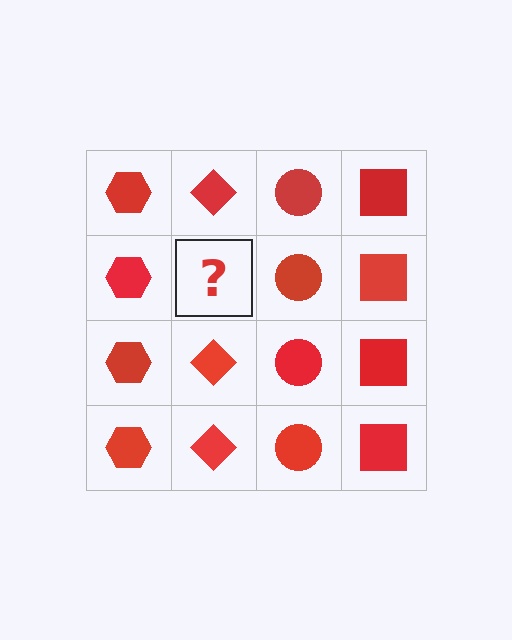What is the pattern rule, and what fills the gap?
The rule is that each column has a consistent shape. The gap should be filled with a red diamond.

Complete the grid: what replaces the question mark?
The question mark should be replaced with a red diamond.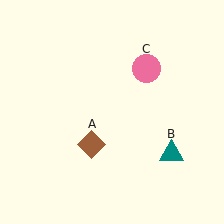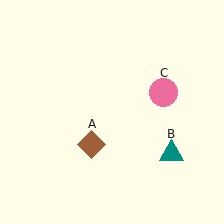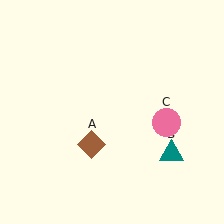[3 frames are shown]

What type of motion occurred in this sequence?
The pink circle (object C) rotated clockwise around the center of the scene.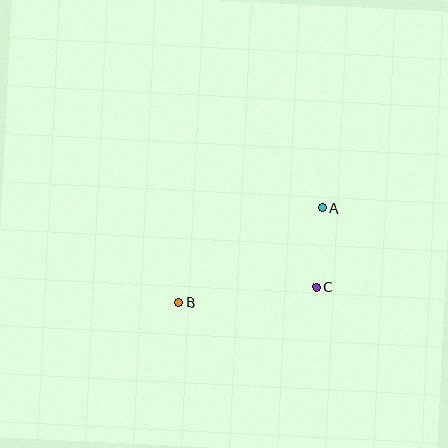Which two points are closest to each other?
Points A and C are closest to each other.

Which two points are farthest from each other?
Points A and B are farthest from each other.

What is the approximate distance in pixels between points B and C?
The distance between B and C is approximately 138 pixels.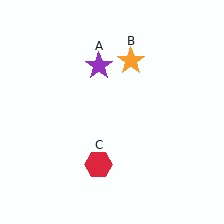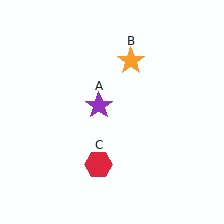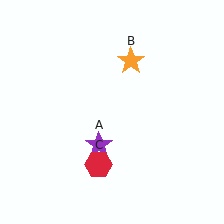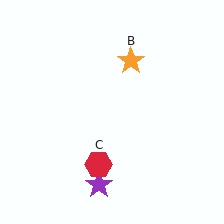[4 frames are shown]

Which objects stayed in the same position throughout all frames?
Orange star (object B) and red hexagon (object C) remained stationary.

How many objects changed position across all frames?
1 object changed position: purple star (object A).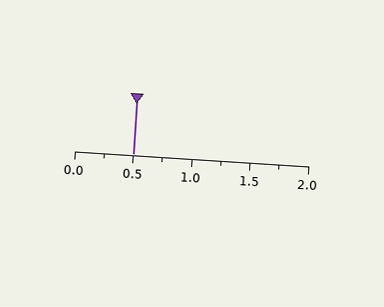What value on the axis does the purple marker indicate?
The marker indicates approximately 0.5.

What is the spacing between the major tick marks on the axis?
The major ticks are spaced 0.5 apart.